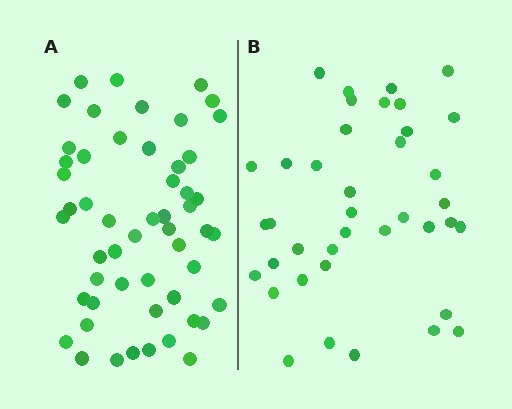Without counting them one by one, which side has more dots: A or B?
Region A (the left region) has more dots.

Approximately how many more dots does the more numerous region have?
Region A has approximately 15 more dots than region B.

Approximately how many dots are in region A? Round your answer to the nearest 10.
About 50 dots. (The exact count is 53, which rounds to 50.)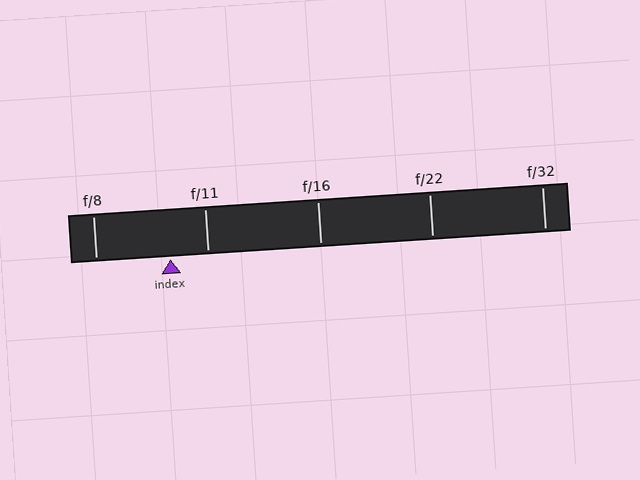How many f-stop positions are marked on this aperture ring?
There are 5 f-stop positions marked.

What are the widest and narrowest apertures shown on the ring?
The widest aperture shown is f/8 and the narrowest is f/32.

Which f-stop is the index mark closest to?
The index mark is closest to f/11.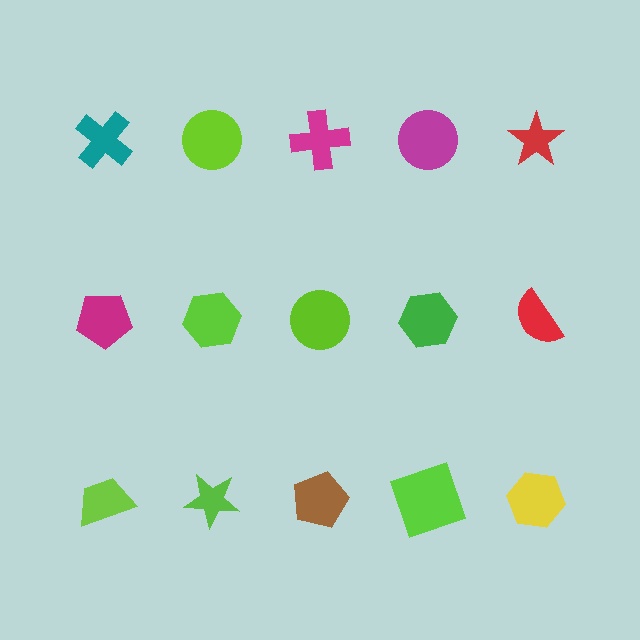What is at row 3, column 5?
A yellow hexagon.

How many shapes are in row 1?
5 shapes.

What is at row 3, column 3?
A brown pentagon.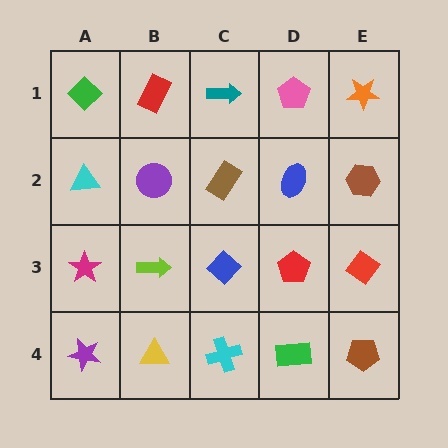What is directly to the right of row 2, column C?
A blue ellipse.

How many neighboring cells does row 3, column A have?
3.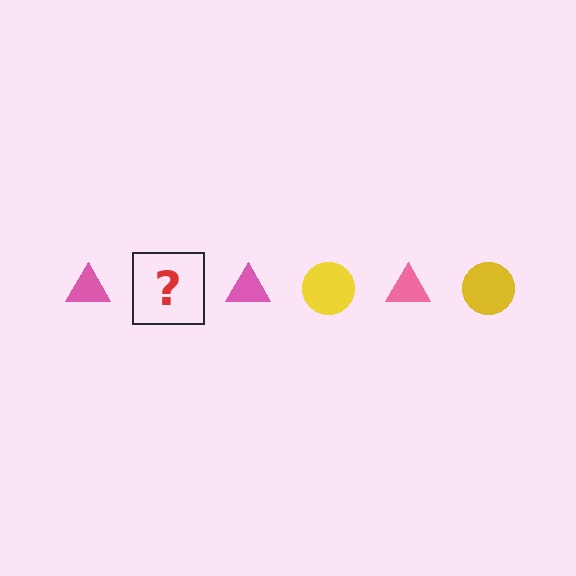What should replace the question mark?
The question mark should be replaced with a yellow circle.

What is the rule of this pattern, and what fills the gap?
The rule is that the pattern alternates between pink triangle and yellow circle. The gap should be filled with a yellow circle.